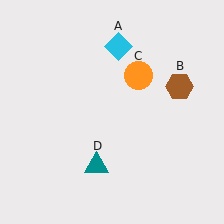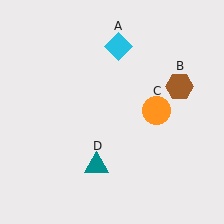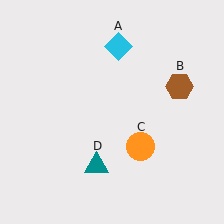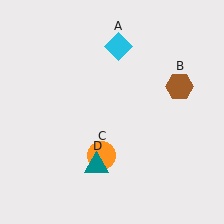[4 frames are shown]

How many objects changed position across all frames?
1 object changed position: orange circle (object C).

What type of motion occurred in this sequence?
The orange circle (object C) rotated clockwise around the center of the scene.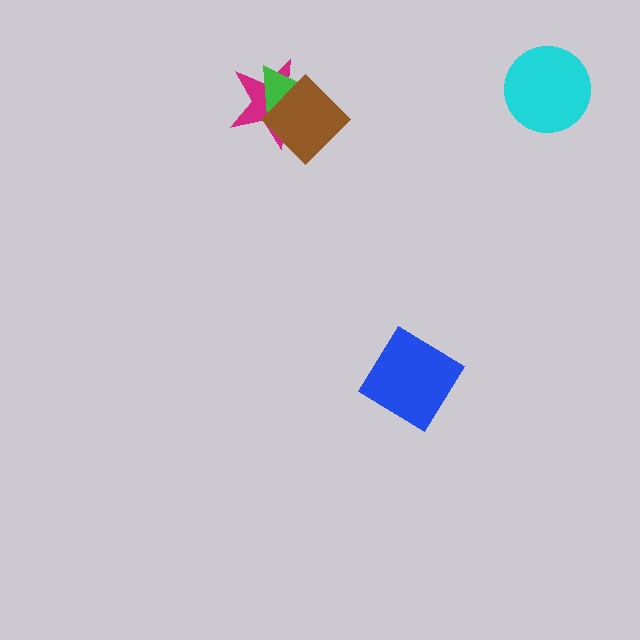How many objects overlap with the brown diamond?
2 objects overlap with the brown diamond.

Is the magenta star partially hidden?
Yes, it is partially covered by another shape.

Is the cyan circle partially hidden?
No, no other shape covers it.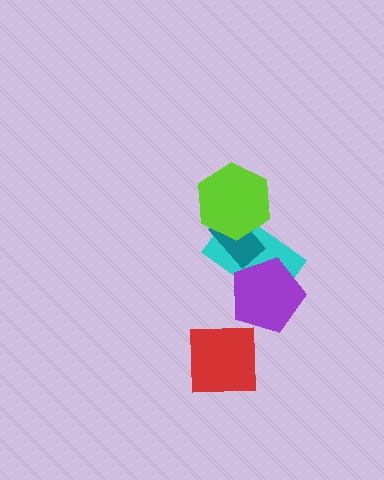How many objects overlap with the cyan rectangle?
3 objects overlap with the cyan rectangle.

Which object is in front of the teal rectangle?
The lime hexagon is in front of the teal rectangle.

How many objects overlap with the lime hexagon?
2 objects overlap with the lime hexagon.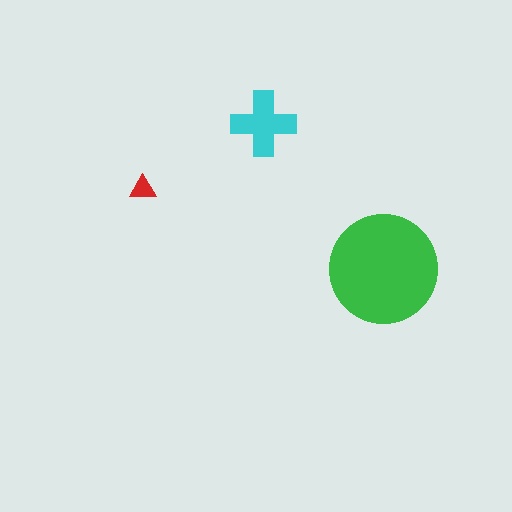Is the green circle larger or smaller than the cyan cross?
Larger.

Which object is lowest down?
The green circle is bottommost.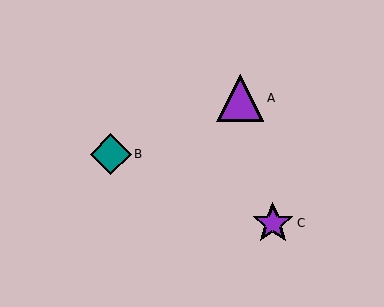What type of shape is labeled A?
Shape A is a purple triangle.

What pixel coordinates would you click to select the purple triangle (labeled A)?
Click at (240, 98) to select the purple triangle A.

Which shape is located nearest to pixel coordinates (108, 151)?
The teal diamond (labeled B) at (111, 154) is nearest to that location.